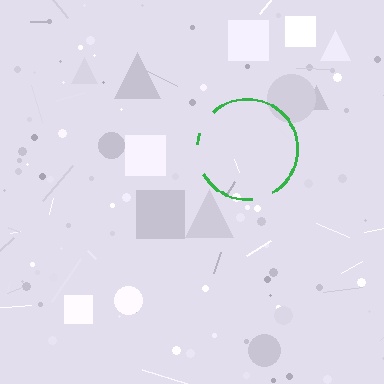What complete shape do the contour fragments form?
The contour fragments form a circle.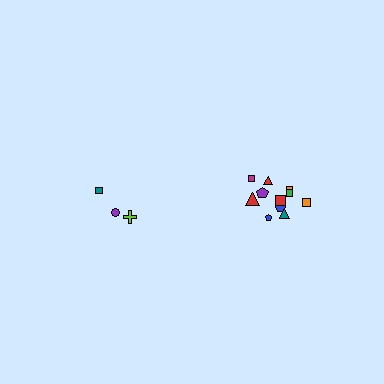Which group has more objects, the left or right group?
The right group.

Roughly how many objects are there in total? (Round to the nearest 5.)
Roughly 15 objects in total.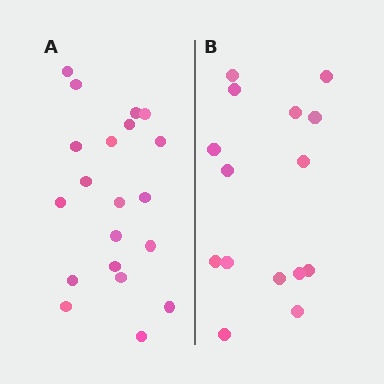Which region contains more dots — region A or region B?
Region A (the left region) has more dots.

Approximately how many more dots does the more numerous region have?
Region A has about 5 more dots than region B.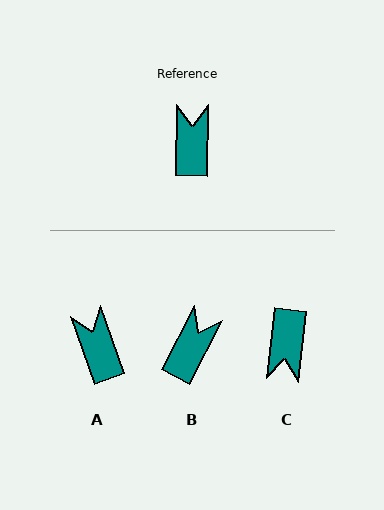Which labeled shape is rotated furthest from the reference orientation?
C, about 174 degrees away.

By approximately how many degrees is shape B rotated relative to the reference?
Approximately 27 degrees clockwise.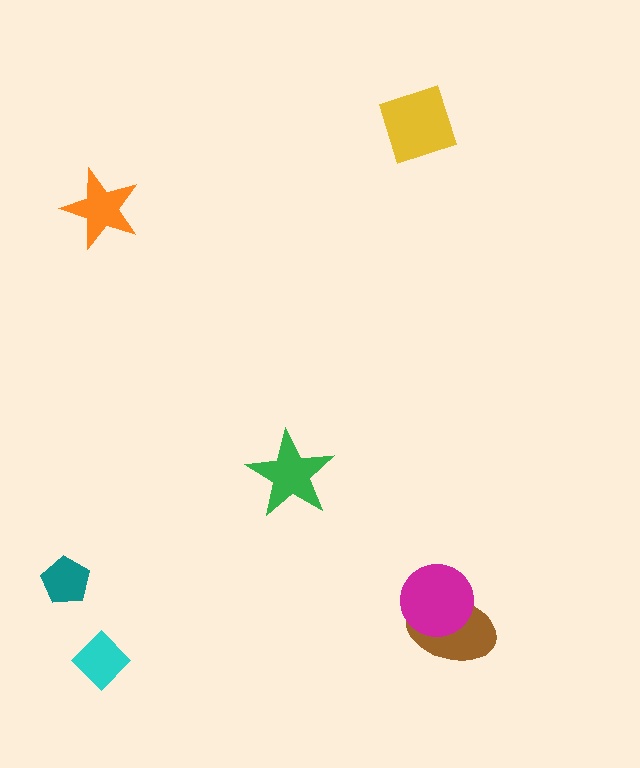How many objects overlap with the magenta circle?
1 object overlaps with the magenta circle.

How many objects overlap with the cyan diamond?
0 objects overlap with the cyan diamond.